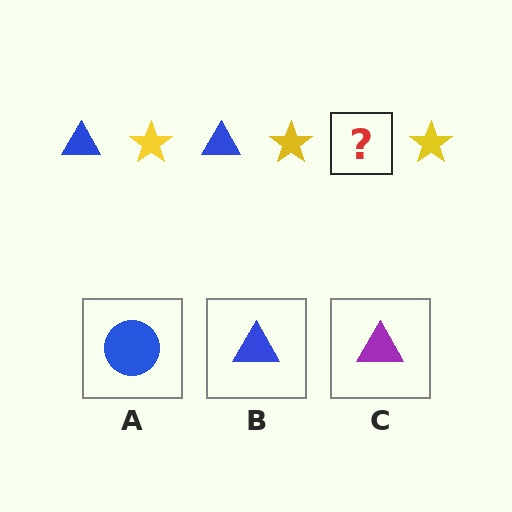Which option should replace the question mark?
Option B.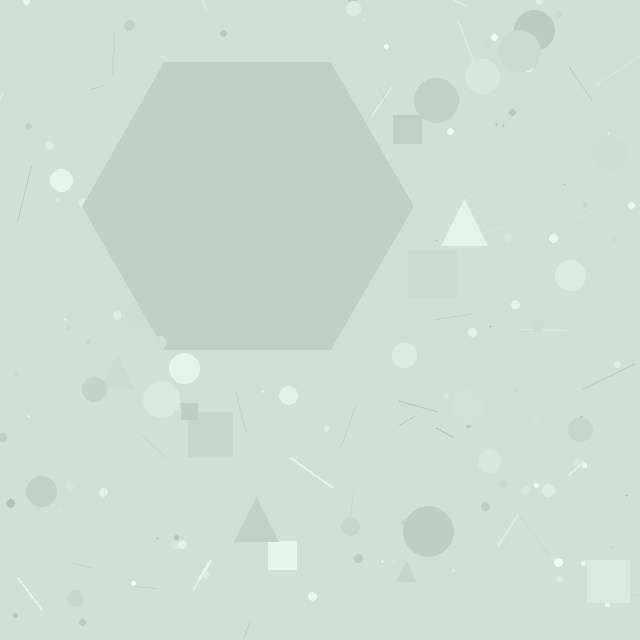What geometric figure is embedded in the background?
A hexagon is embedded in the background.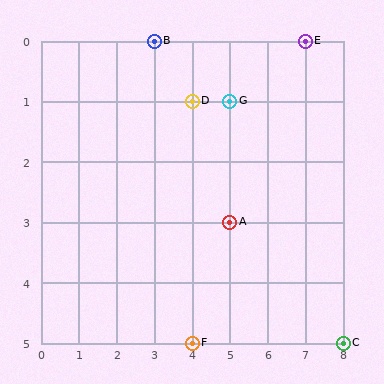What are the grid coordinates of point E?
Point E is at grid coordinates (7, 0).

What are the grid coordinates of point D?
Point D is at grid coordinates (4, 1).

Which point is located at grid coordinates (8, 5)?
Point C is at (8, 5).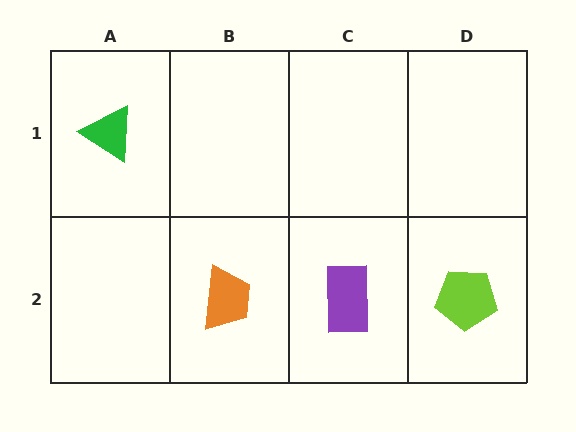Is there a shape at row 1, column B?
No, that cell is empty.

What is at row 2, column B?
An orange trapezoid.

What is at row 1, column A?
A green triangle.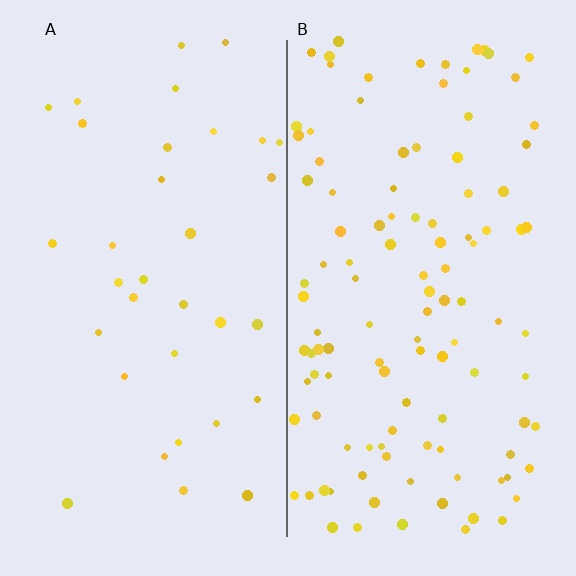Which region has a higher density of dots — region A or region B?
B (the right).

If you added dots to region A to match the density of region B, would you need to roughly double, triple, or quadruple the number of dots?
Approximately triple.